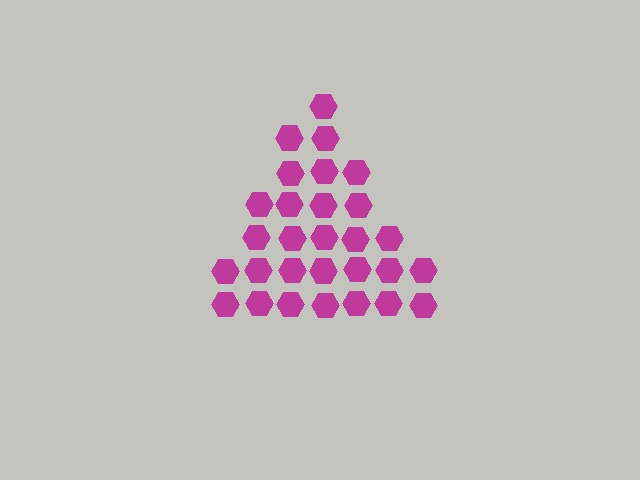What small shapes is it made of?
It is made of small hexagons.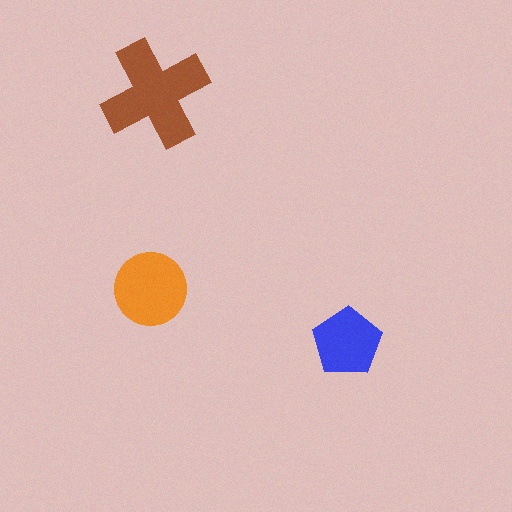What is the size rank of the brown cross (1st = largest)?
1st.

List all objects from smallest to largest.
The blue pentagon, the orange circle, the brown cross.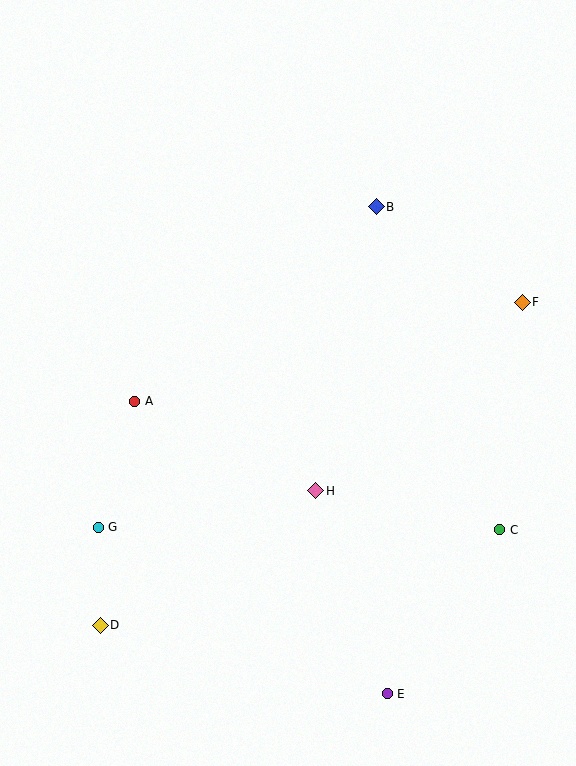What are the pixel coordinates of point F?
Point F is at (522, 302).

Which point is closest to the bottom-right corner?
Point E is closest to the bottom-right corner.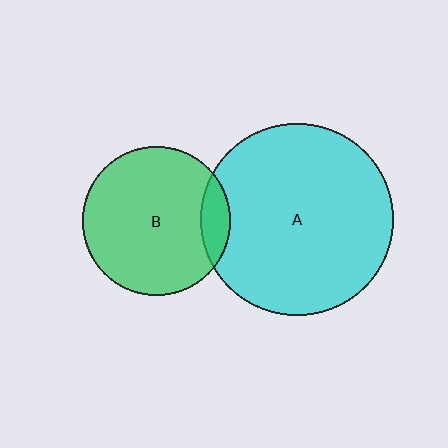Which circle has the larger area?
Circle A (cyan).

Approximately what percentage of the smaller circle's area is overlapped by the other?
Approximately 10%.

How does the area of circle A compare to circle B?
Approximately 1.7 times.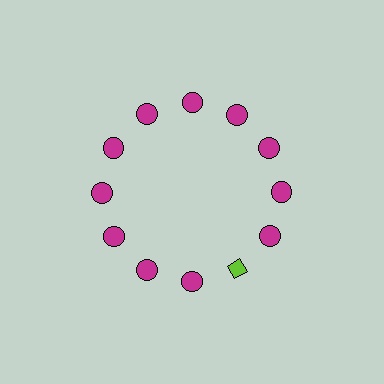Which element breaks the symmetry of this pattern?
The lime diamond at roughly the 5 o'clock position breaks the symmetry. All other shapes are magenta circles.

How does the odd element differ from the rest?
It differs in both color (lime instead of magenta) and shape (diamond instead of circle).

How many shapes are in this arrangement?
There are 12 shapes arranged in a ring pattern.